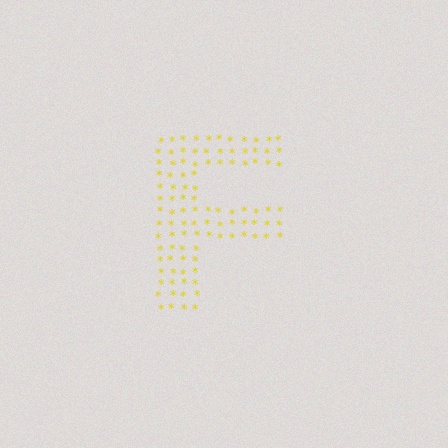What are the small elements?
The small elements are asterisks.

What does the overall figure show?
The overall figure shows the letter F.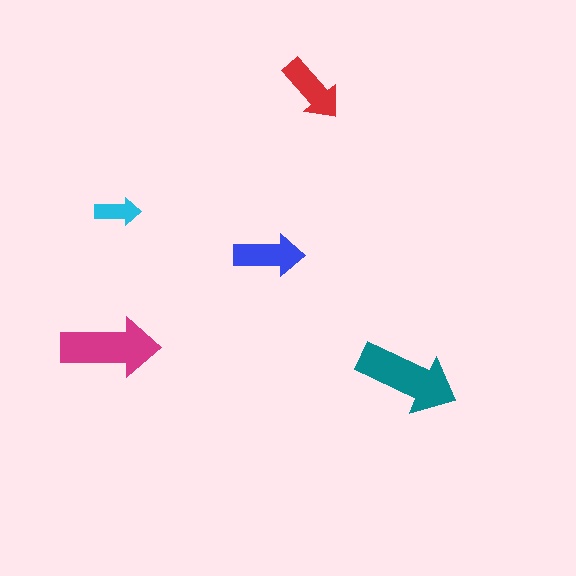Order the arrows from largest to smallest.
the teal one, the magenta one, the blue one, the red one, the cyan one.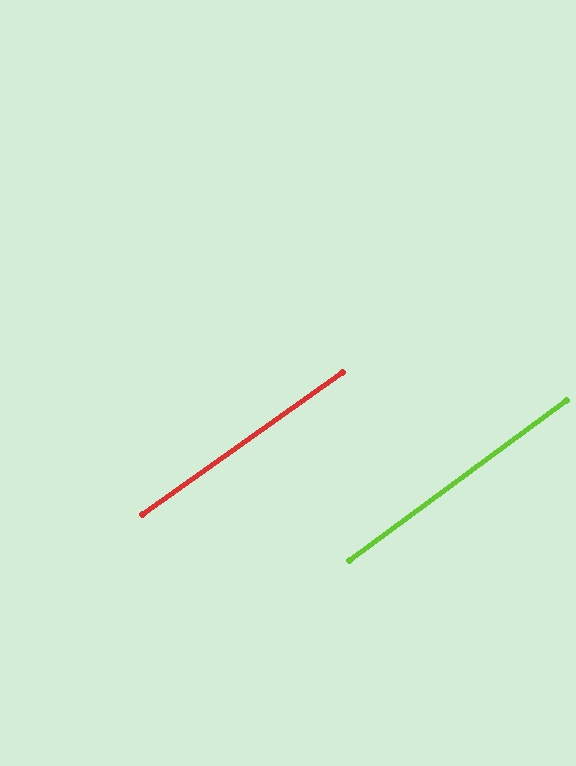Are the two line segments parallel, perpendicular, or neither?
Parallel — their directions differ by only 0.9°.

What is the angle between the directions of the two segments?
Approximately 1 degree.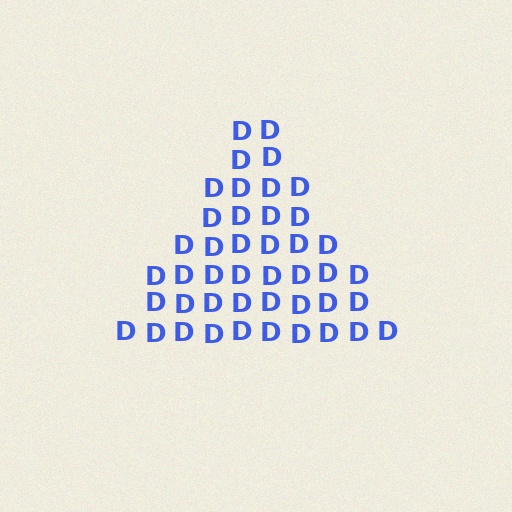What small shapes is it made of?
It is made of small letter D's.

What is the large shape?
The large shape is a triangle.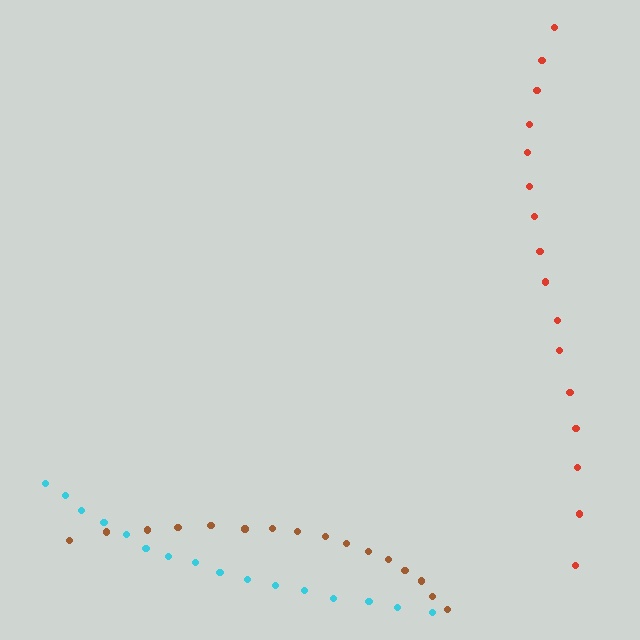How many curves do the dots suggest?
There are 3 distinct paths.